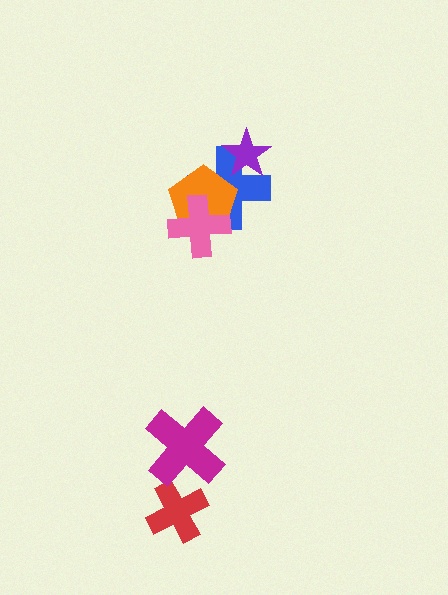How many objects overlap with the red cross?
1 object overlaps with the red cross.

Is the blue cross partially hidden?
Yes, it is partially covered by another shape.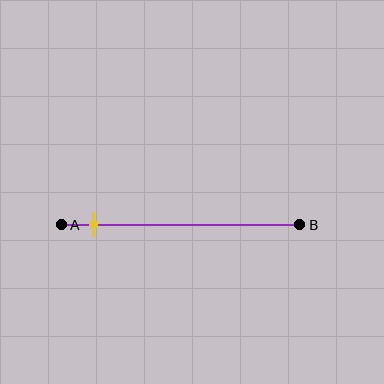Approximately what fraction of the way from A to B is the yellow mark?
The yellow mark is approximately 15% of the way from A to B.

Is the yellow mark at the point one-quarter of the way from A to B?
No, the mark is at about 15% from A, not at the 25% one-quarter point.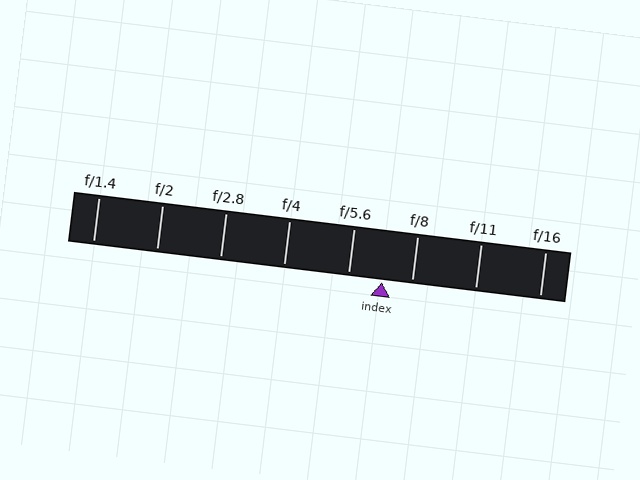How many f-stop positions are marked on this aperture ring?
There are 8 f-stop positions marked.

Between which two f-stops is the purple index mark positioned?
The index mark is between f/5.6 and f/8.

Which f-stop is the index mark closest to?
The index mark is closest to f/8.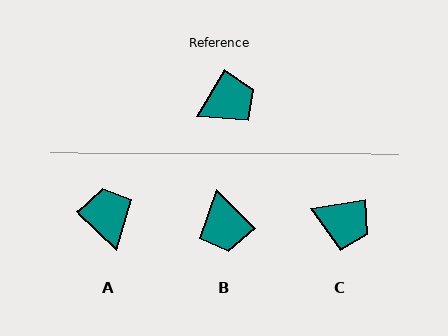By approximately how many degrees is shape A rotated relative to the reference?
Approximately 78 degrees counter-clockwise.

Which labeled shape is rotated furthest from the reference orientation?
B, about 106 degrees away.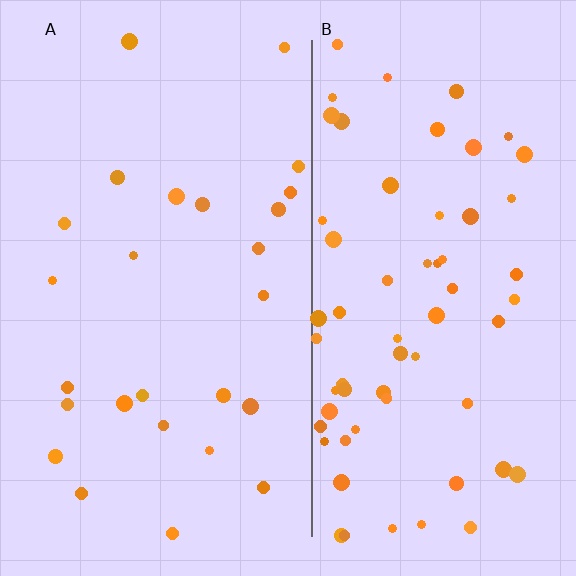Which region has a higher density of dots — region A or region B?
B (the right).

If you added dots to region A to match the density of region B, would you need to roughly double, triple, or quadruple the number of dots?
Approximately double.